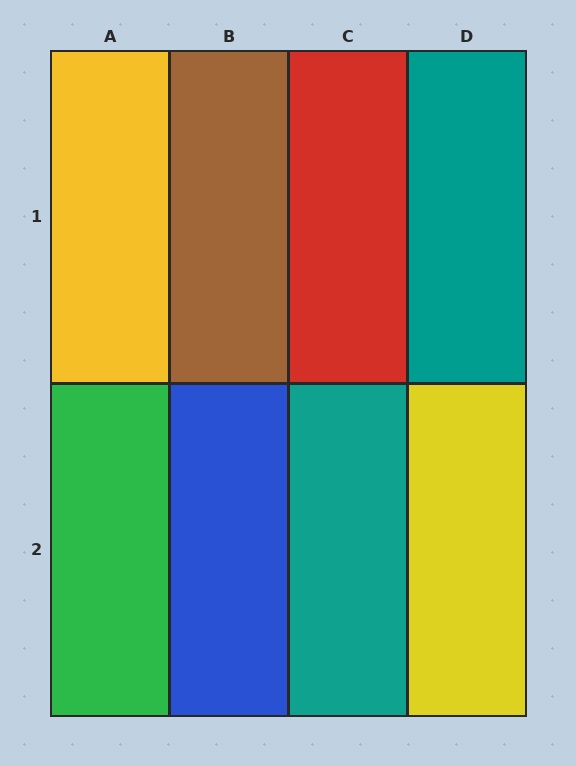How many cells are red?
1 cell is red.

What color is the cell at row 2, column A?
Green.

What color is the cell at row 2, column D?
Yellow.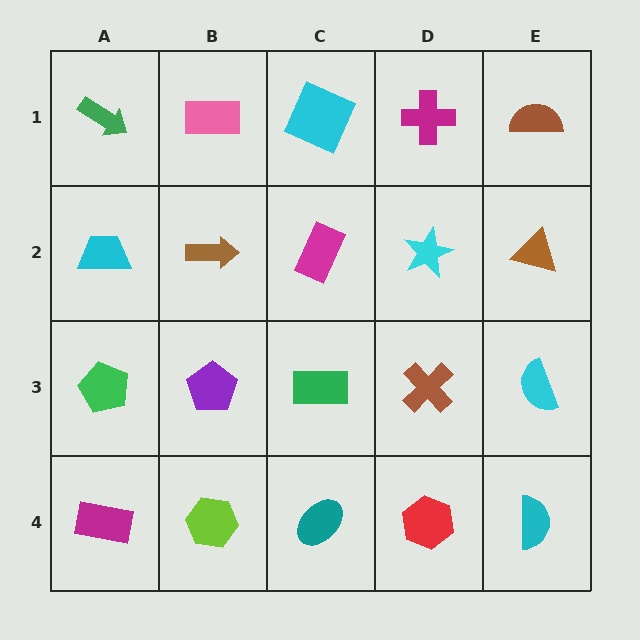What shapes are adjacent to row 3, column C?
A magenta rectangle (row 2, column C), a teal ellipse (row 4, column C), a purple pentagon (row 3, column B), a brown cross (row 3, column D).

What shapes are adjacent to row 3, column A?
A cyan trapezoid (row 2, column A), a magenta rectangle (row 4, column A), a purple pentagon (row 3, column B).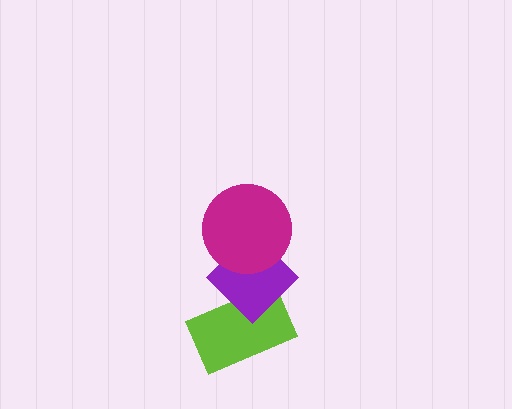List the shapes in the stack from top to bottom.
From top to bottom: the magenta circle, the purple diamond, the lime rectangle.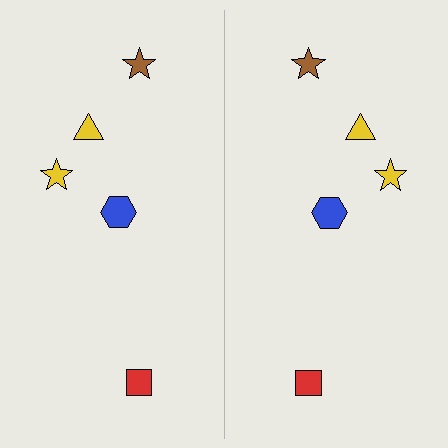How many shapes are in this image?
There are 10 shapes in this image.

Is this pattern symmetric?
Yes, this pattern has bilateral (reflection) symmetry.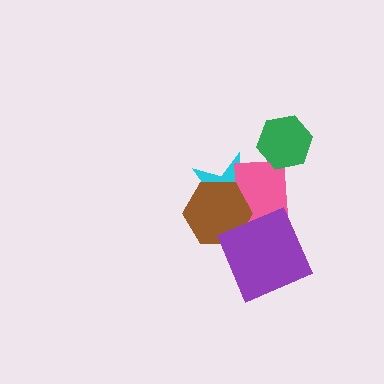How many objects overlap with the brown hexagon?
3 objects overlap with the brown hexagon.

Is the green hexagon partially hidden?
No, no other shape covers it.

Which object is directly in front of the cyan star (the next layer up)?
The pink rectangle is directly in front of the cyan star.